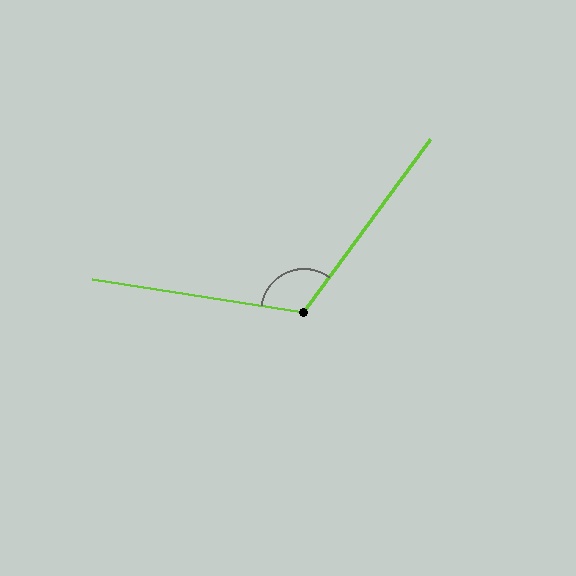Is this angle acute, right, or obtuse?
It is obtuse.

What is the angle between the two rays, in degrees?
Approximately 117 degrees.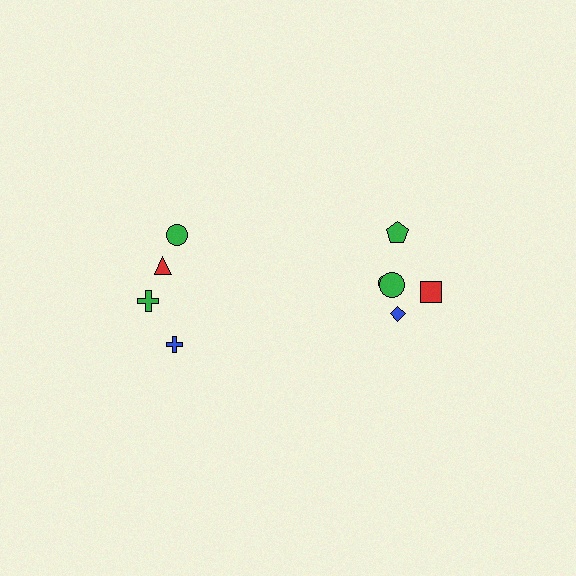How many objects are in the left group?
There are 4 objects.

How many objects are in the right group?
There are 6 objects.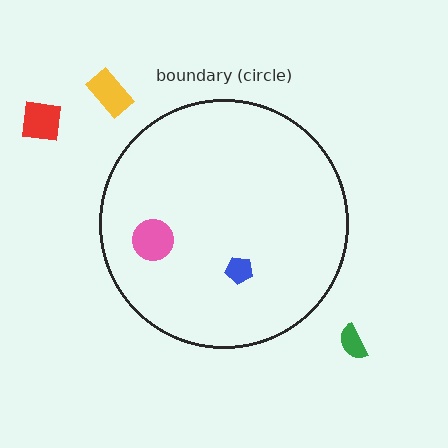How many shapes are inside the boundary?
2 inside, 3 outside.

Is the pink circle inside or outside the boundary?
Inside.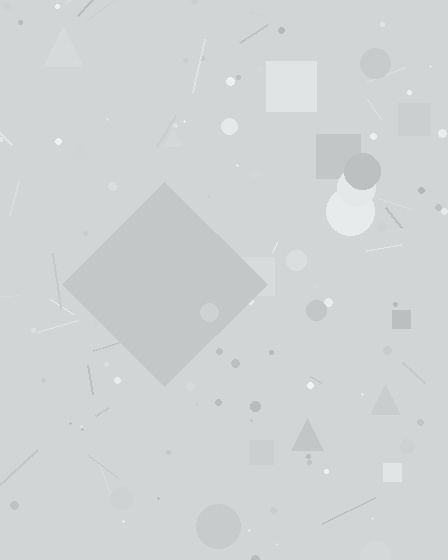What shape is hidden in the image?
A diamond is hidden in the image.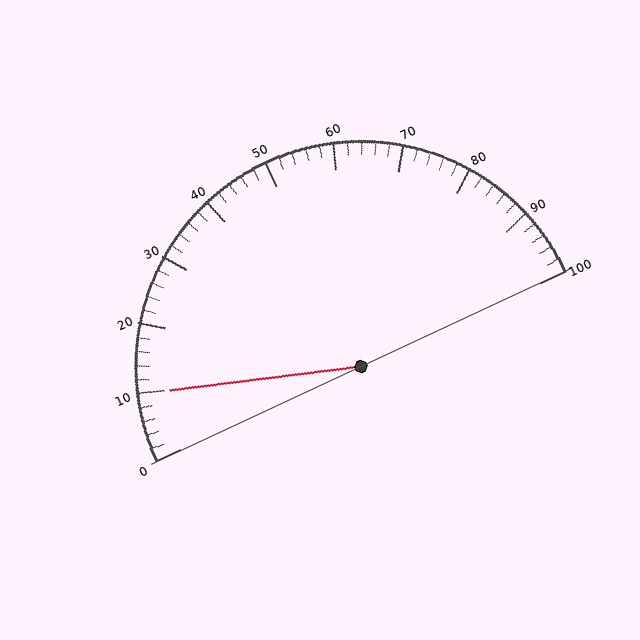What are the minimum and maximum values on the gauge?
The gauge ranges from 0 to 100.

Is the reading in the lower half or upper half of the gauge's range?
The reading is in the lower half of the range (0 to 100).